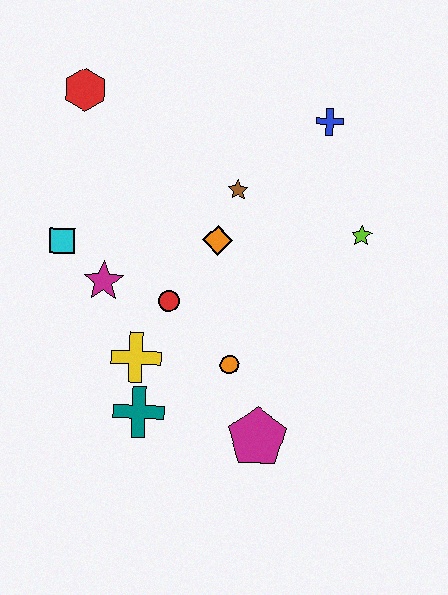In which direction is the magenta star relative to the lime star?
The magenta star is to the left of the lime star.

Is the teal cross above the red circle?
No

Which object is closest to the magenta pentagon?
The orange circle is closest to the magenta pentagon.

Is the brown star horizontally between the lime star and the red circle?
Yes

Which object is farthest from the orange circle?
The red hexagon is farthest from the orange circle.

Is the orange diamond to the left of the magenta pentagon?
Yes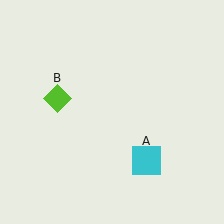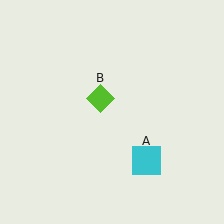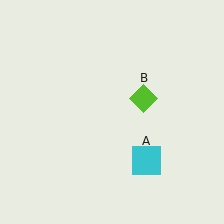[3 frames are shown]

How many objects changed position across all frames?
1 object changed position: lime diamond (object B).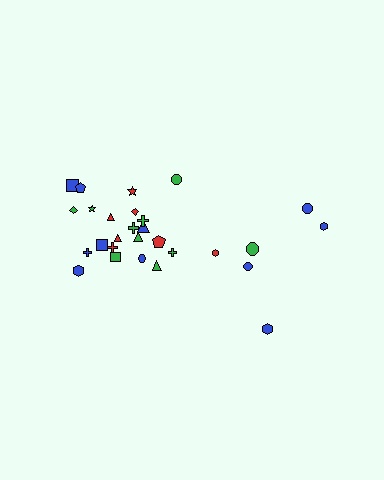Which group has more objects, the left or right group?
The left group.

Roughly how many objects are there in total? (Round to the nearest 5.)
Roughly 30 objects in total.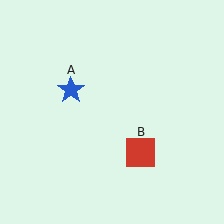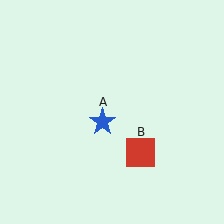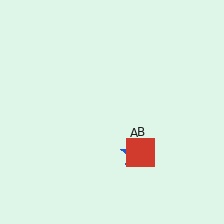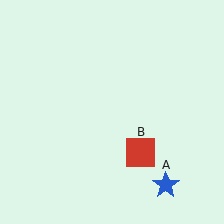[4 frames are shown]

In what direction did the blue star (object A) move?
The blue star (object A) moved down and to the right.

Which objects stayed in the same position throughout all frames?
Red square (object B) remained stationary.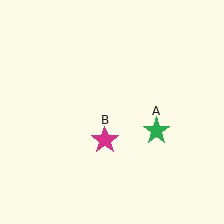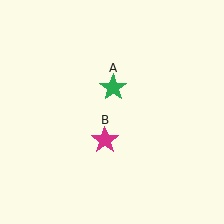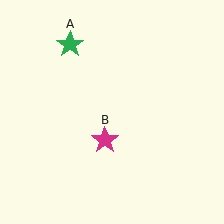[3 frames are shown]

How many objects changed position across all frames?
1 object changed position: green star (object A).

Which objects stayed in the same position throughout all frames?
Magenta star (object B) remained stationary.